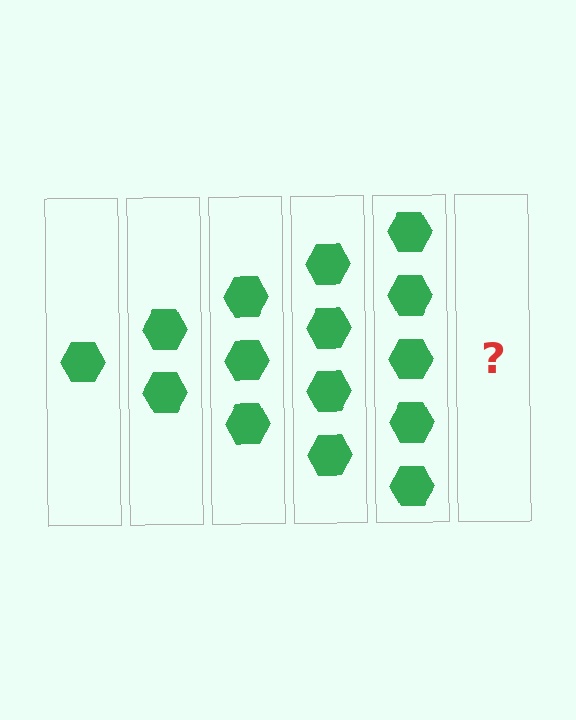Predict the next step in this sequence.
The next step is 6 hexagons.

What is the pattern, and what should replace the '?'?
The pattern is that each step adds one more hexagon. The '?' should be 6 hexagons.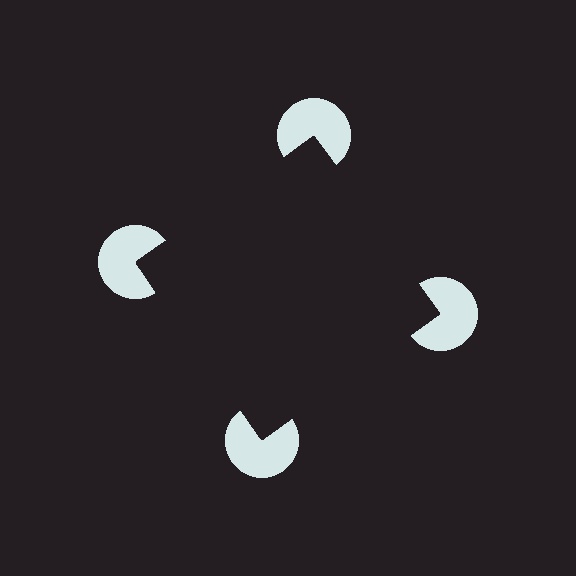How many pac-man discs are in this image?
There are 4 — one at each vertex of the illusory square.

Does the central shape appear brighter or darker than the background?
It typically appears slightly darker than the background, even though no actual brightness change is drawn.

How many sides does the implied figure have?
4 sides.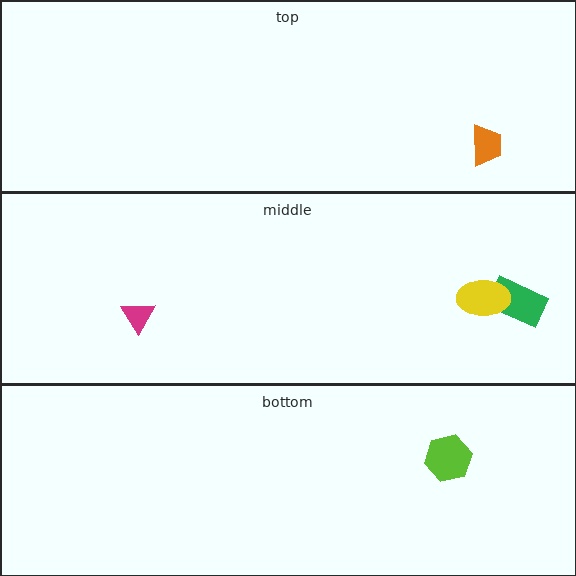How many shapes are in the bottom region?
1.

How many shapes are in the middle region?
3.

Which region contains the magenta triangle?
The middle region.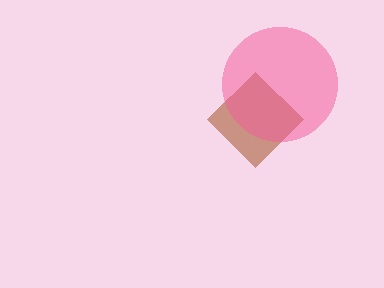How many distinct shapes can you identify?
There are 2 distinct shapes: a brown diamond, a pink circle.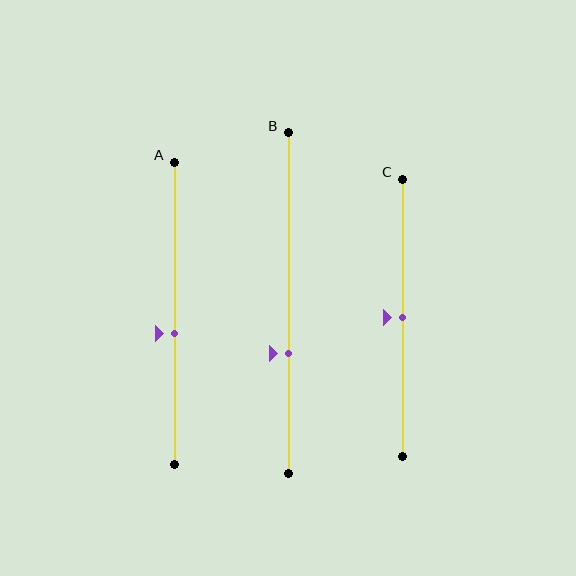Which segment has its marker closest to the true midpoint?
Segment C has its marker closest to the true midpoint.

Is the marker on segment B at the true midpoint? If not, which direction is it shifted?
No, the marker on segment B is shifted downward by about 15% of the segment length.